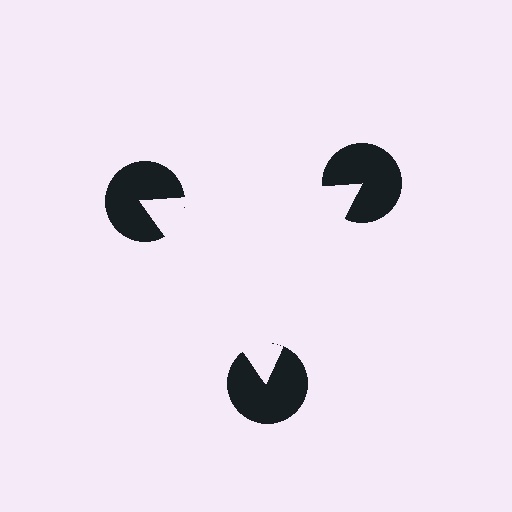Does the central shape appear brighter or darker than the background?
It typically appears slightly brighter than the background, even though no actual brightness change is drawn.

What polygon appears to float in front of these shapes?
An illusory triangle — its edges are inferred from the aligned wedge cuts in the pac-man discs, not physically drawn.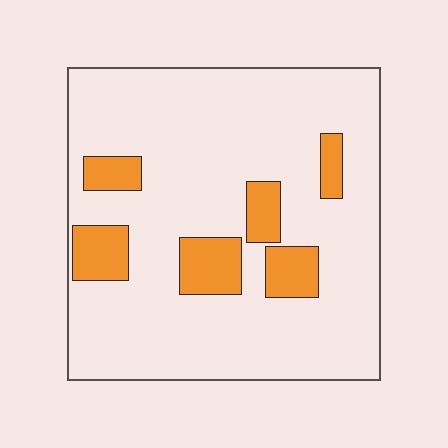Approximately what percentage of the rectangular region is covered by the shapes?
Approximately 15%.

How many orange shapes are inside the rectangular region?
6.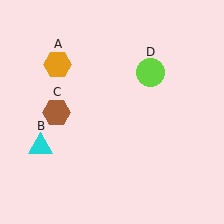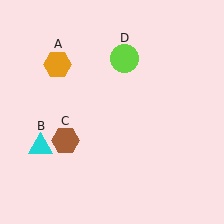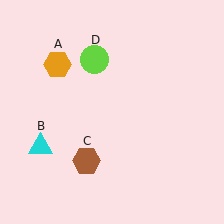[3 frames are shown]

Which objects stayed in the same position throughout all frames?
Orange hexagon (object A) and cyan triangle (object B) remained stationary.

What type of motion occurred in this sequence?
The brown hexagon (object C), lime circle (object D) rotated counterclockwise around the center of the scene.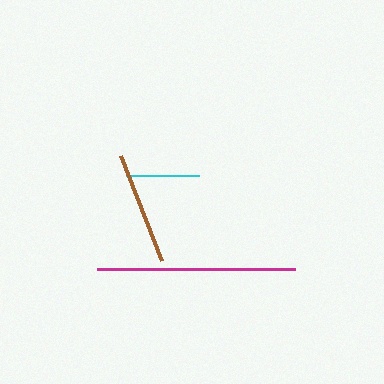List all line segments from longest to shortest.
From longest to shortest: magenta, brown, cyan.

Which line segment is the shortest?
The cyan line is the shortest at approximately 73 pixels.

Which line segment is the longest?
The magenta line is the longest at approximately 198 pixels.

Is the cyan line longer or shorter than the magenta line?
The magenta line is longer than the cyan line.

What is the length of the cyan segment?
The cyan segment is approximately 73 pixels long.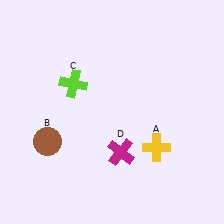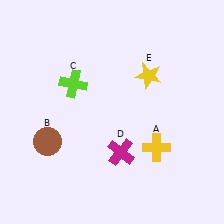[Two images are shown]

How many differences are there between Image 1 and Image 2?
There is 1 difference between the two images.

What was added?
A yellow star (E) was added in Image 2.